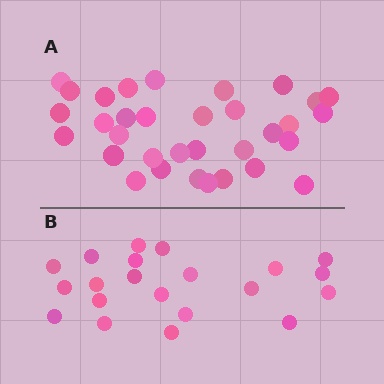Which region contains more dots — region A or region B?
Region A (the top region) has more dots.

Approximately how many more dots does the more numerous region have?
Region A has roughly 12 or so more dots than region B.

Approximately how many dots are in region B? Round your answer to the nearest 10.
About 20 dots. (The exact count is 21, which rounds to 20.)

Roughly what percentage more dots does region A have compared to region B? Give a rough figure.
About 55% more.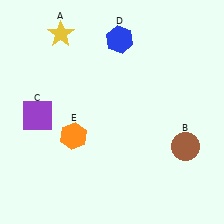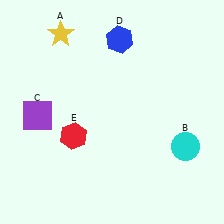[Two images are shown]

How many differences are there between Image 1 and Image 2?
There are 2 differences between the two images.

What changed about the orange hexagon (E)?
In Image 1, E is orange. In Image 2, it changed to red.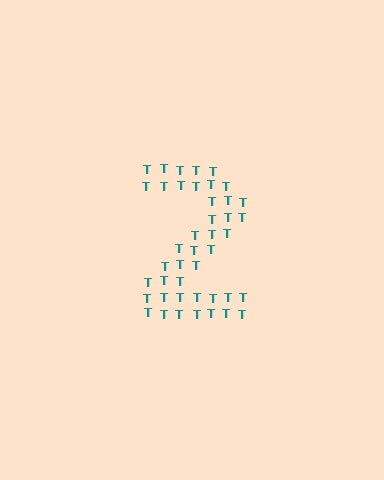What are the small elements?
The small elements are letter T's.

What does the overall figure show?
The overall figure shows the digit 2.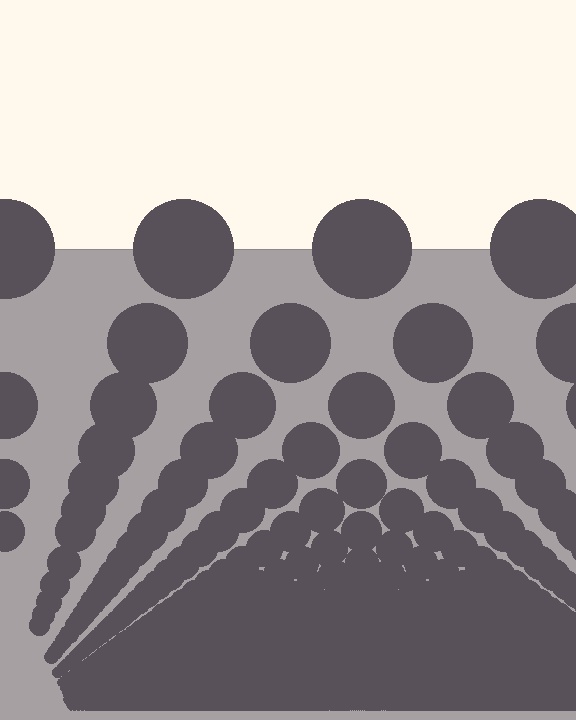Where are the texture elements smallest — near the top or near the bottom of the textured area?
Near the bottom.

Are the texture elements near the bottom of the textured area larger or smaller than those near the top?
Smaller. The gradient is inverted — elements near the bottom are smaller and denser.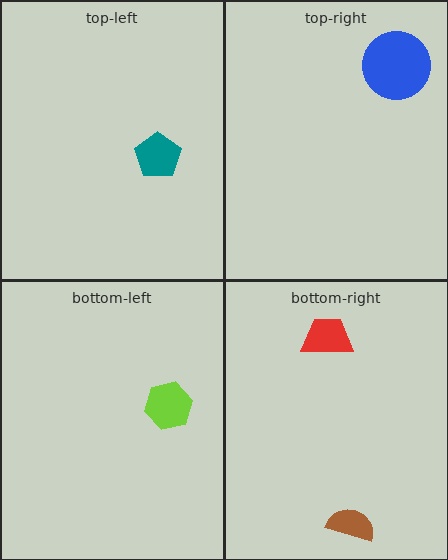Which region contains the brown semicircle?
The bottom-right region.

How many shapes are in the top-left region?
1.